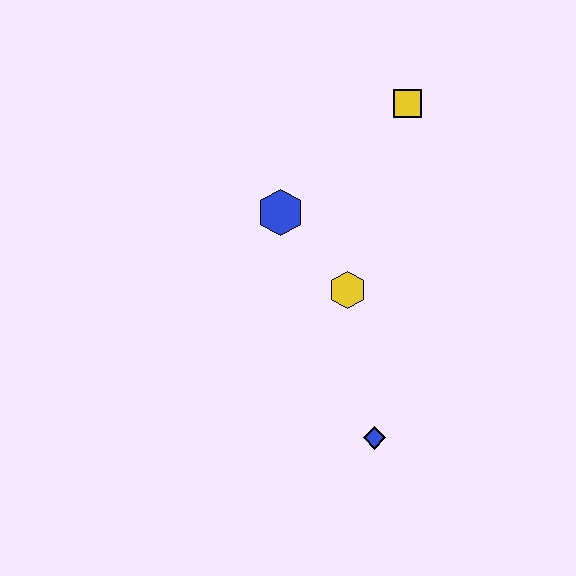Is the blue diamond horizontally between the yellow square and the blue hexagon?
Yes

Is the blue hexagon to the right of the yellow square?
No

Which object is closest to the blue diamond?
The yellow hexagon is closest to the blue diamond.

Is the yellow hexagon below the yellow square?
Yes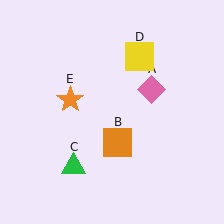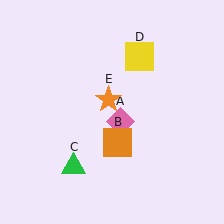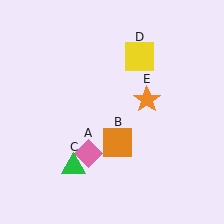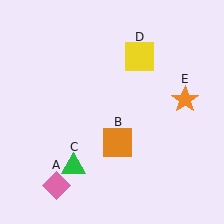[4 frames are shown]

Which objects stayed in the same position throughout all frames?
Orange square (object B) and green triangle (object C) and yellow square (object D) remained stationary.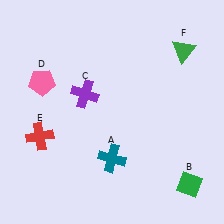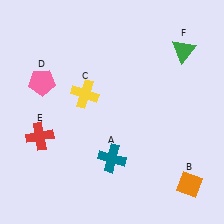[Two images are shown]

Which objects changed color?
B changed from green to orange. C changed from purple to yellow.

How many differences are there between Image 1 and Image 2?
There are 2 differences between the two images.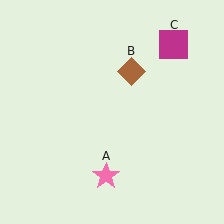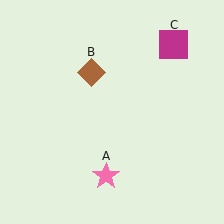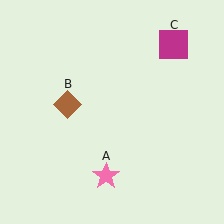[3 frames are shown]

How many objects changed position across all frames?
1 object changed position: brown diamond (object B).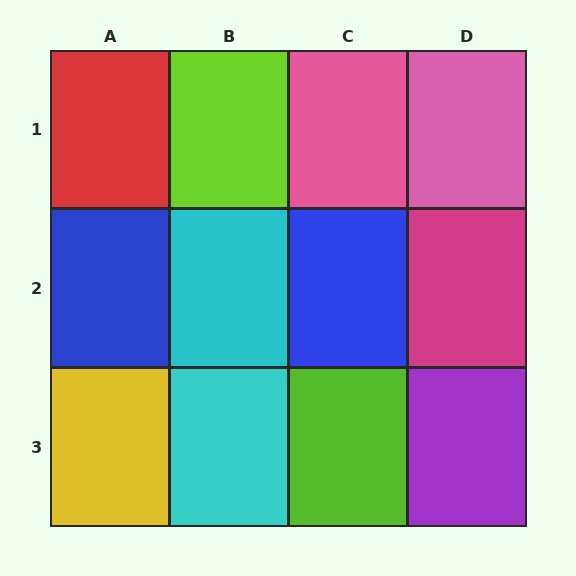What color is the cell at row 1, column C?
Pink.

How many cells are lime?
2 cells are lime.